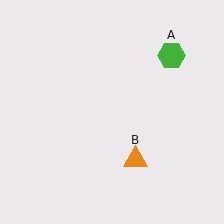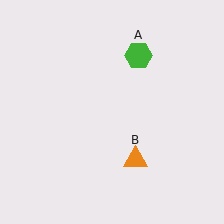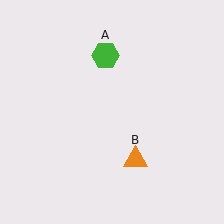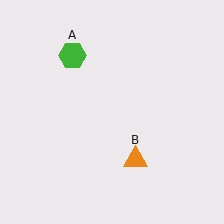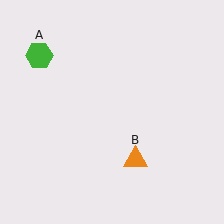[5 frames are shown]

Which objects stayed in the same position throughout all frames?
Orange triangle (object B) remained stationary.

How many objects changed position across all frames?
1 object changed position: green hexagon (object A).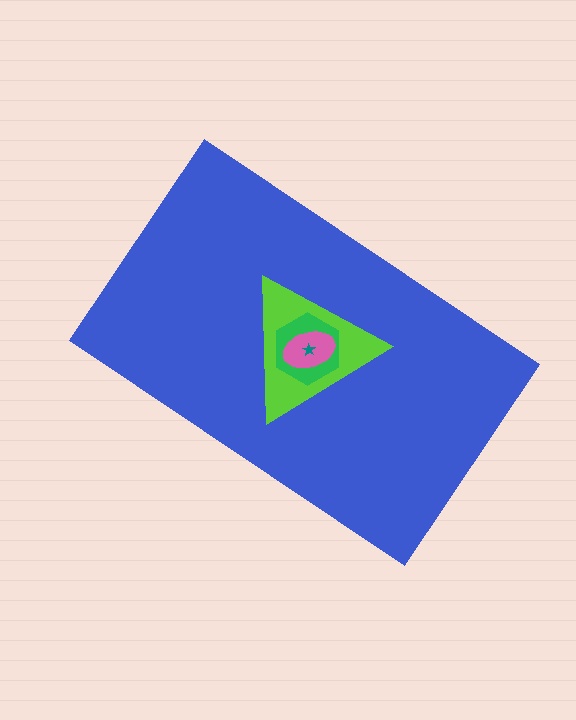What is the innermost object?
The teal star.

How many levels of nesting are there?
5.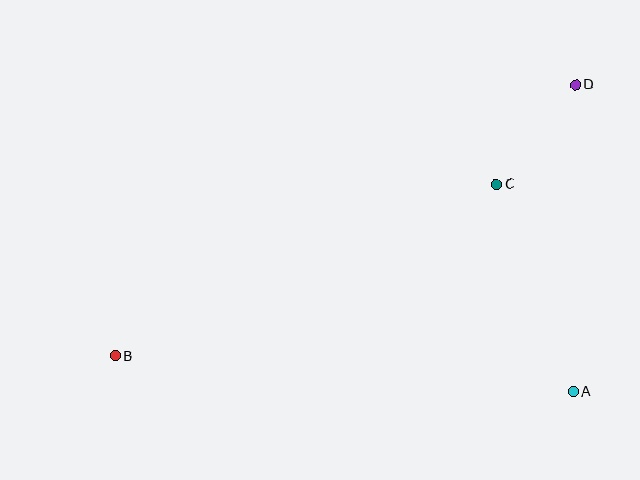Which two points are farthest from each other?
Points B and D are farthest from each other.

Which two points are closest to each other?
Points C and D are closest to each other.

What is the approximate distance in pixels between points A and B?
The distance between A and B is approximately 459 pixels.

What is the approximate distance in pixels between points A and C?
The distance between A and C is approximately 221 pixels.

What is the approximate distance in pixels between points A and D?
The distance between A and D is approximately 307 pixels.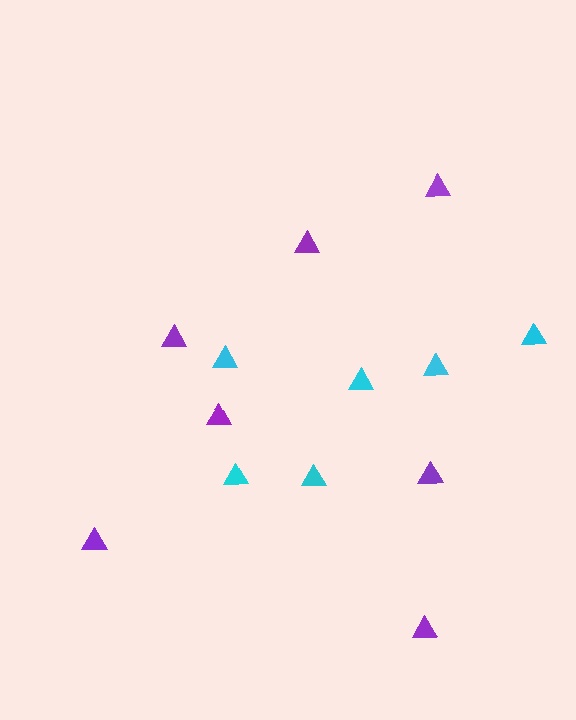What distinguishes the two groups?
There are 2 groups: one group of cyan triangles (6) and one group of purple triangles (7).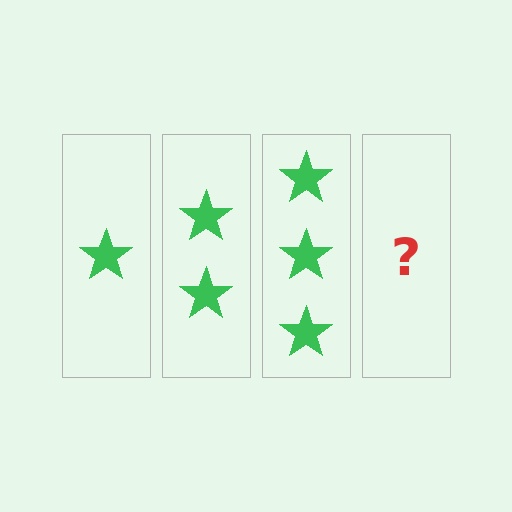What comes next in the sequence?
The next element should be 4 stars.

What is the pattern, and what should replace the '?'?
The pattern is that each step adds one more star. The '?' should be 4 stars.